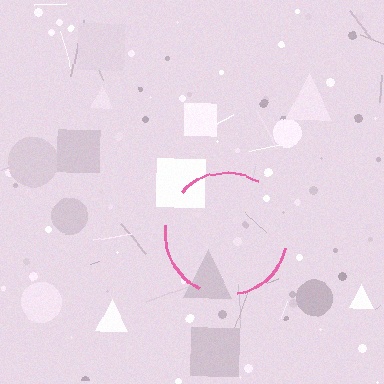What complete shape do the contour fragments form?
The contour fragments form a circle.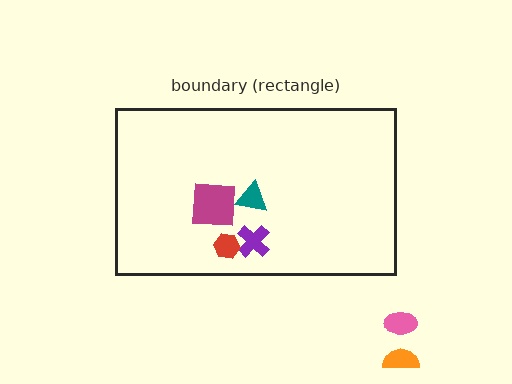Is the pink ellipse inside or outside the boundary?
Outside.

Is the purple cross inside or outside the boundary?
Inside.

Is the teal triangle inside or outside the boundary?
Inside.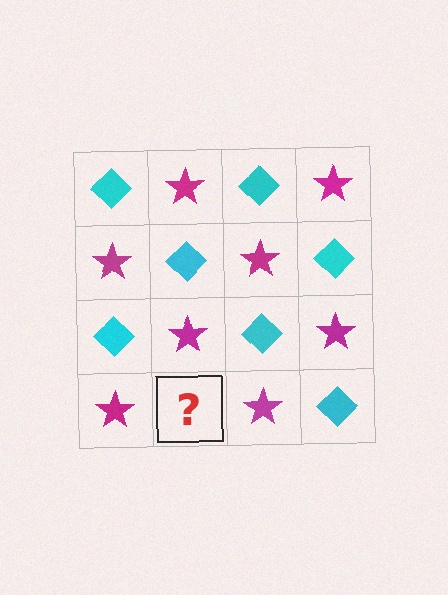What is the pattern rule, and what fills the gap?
The rule is that it alternates cyan diamond and magenta star in a checkerboard pattern. The gap should be filled with a cyan diamond.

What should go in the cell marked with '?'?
The missing cell should contain a cyan diamond.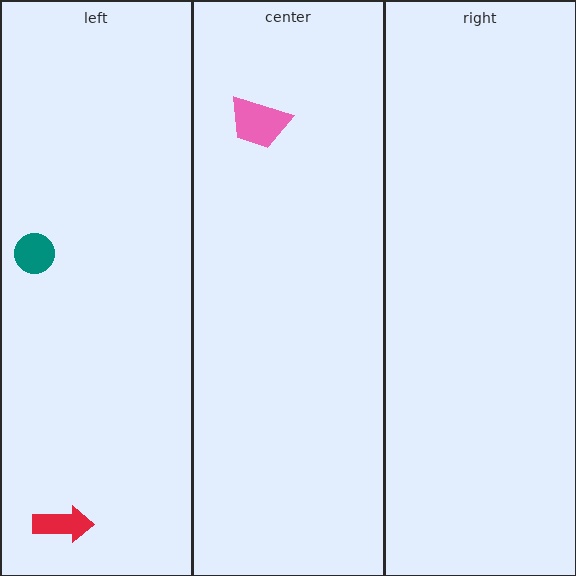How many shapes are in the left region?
2.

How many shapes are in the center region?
1.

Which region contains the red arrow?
The left region.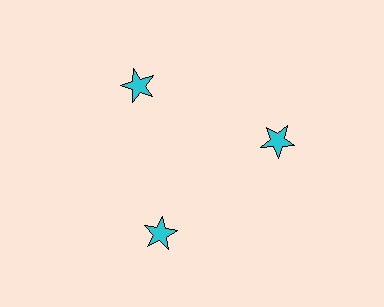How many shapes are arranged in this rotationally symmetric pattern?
There are 3 shapes, arranged in 3 groups of 1.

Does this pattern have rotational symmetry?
Yes, this pattern has 3-fold rotational symmetry. It looks the same after rotating 120 degrees around the center.